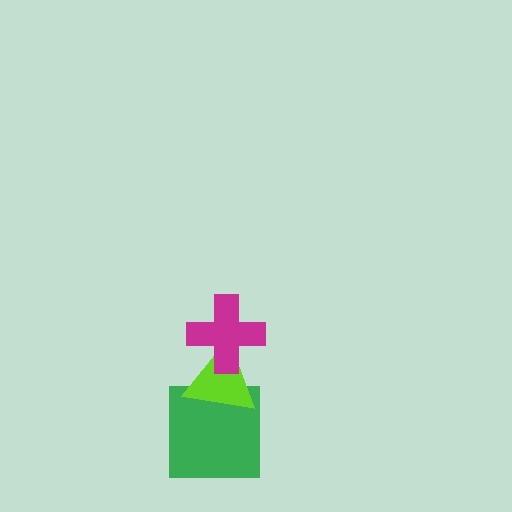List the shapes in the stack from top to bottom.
From top to bottom: the magenta cross, the lime triangle, the green square.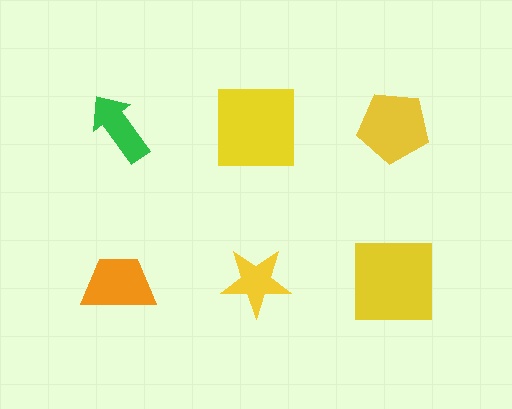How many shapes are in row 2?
3 shapes.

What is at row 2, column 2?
A yellow star.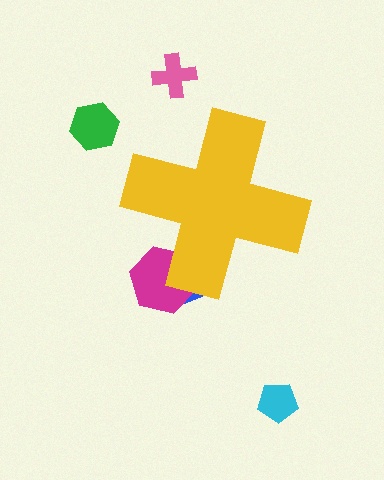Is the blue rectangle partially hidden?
Yes, the blue rectangle is partially hidden behind the yellow cross.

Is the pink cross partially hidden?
No, the pink cross is fully visible.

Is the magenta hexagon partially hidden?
Yes, the magenta hexagon is partially hidden behind the yellow cross.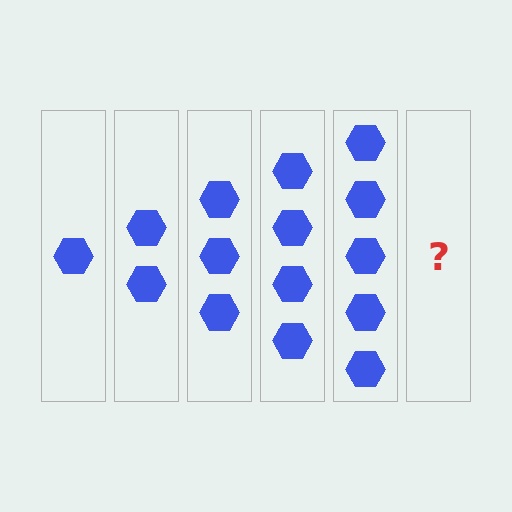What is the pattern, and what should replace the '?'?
The pattern is that each step adds one more hexagon. The '?' should be 6 hexagons.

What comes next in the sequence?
The next element should be 6 hexagons.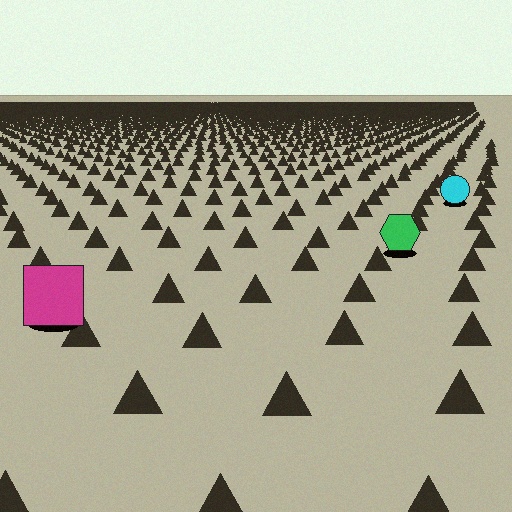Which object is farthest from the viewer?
The cyan circle is farthest from the viewer. It appears smaller and the ground texture around it is denser.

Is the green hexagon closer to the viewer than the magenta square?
No. The magenta square is closer — you can tell from the texture gradient: the ground texture is coarser near it.